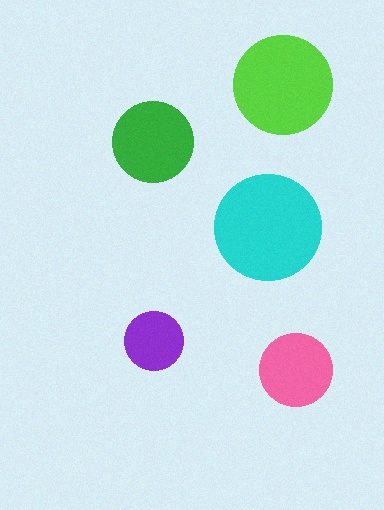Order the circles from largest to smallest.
the cyan one, the lime one, the green one, the pink one, the purple one.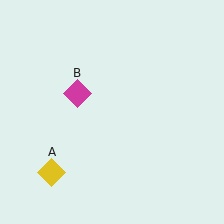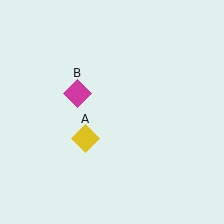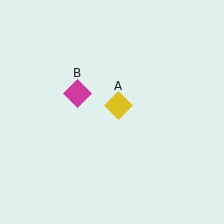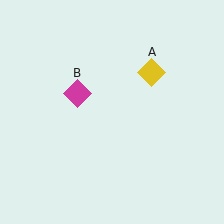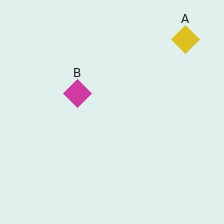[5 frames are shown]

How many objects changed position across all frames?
1 object changed position: yellow diamond (object A).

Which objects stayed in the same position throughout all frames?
Magenta diamond (object B) remained stationary.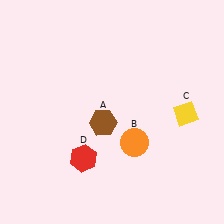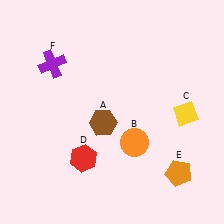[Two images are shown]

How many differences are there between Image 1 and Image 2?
There are 2 differences between the two images.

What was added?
An orange pentagon (E), a purple cross (F) were added in Image 2.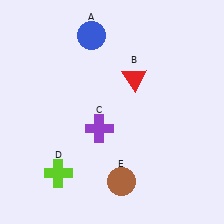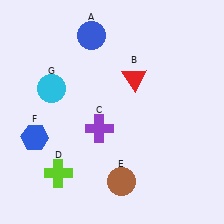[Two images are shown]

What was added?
A blue hexagon (F), a cyan circle (G) were added in Image 2.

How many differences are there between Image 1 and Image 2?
There are 2 differences between the two images.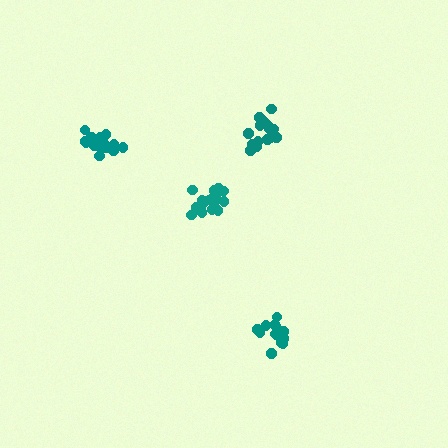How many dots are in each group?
Group 1: 19 dots, Group 2: 16 dots, Group 3: 18 dots, Group 4: 16 dots (69 total).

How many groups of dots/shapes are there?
There are 4 groups.